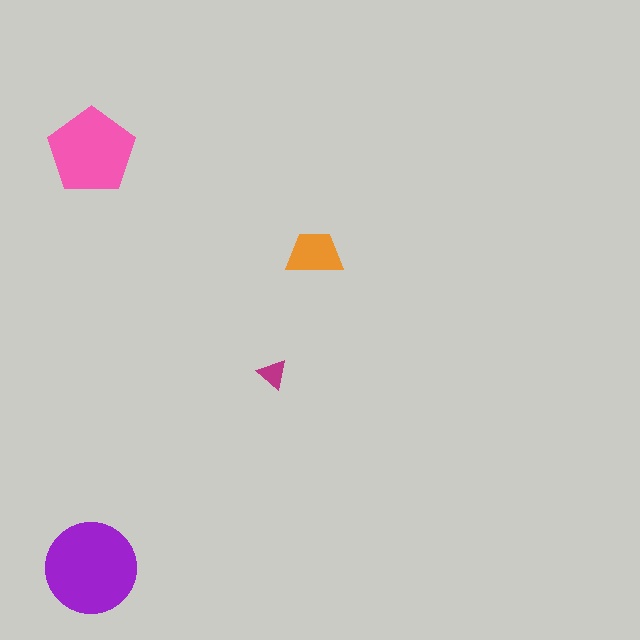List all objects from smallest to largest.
The magenta triangle, the orange trapezoid, the pink pentagon, the purple circle.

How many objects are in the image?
There are 4 objects in the image.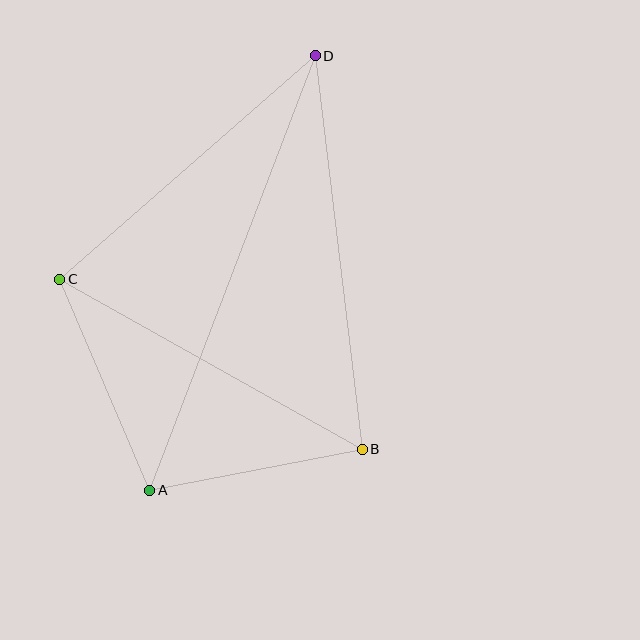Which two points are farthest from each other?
Points A and D are farthest from each other.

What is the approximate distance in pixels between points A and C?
The distance between A and C is approximately 229 pixels.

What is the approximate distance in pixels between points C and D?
The distance between C and D is approximately 339 pixels.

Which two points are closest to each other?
Points A and B are closest to each other.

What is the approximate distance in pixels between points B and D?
The distance between B and D is approximately 397 pixels.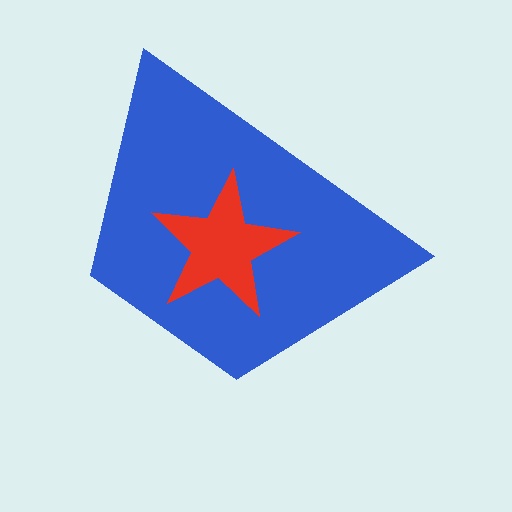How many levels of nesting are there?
2.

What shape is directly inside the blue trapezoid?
The red star.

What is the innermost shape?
The red star.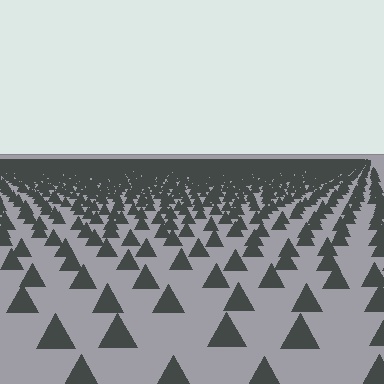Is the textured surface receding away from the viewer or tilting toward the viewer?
The surface is receding away from the viewer. Texture elements get smaller and denser toward the top.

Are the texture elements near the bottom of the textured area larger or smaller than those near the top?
Larger. Near the bottom, elements are closer to the viewer and appear at a bigger on-screen size.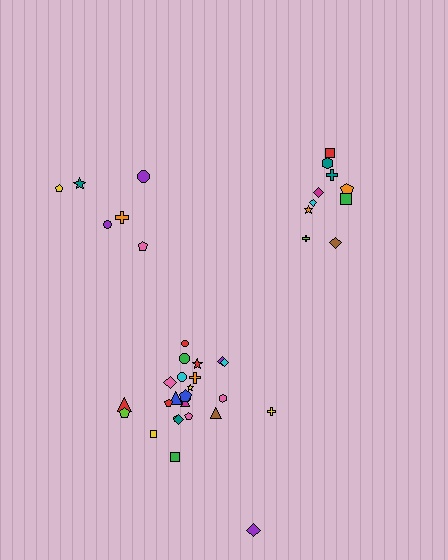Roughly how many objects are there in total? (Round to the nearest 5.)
Roughly 40 objects in total.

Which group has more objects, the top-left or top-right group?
The top-right group.